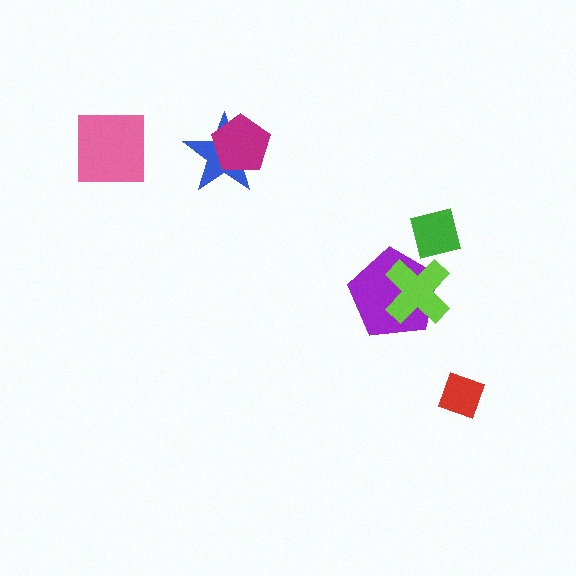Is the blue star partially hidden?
Yes, it is partially covered by another shape.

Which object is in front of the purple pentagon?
The lime cross is in front of the purple pentagon.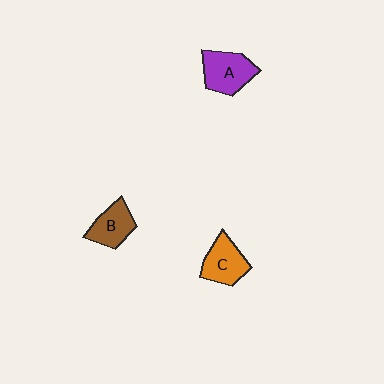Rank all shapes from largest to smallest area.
From largest to smallest: A (purple), C (orange), B (brown).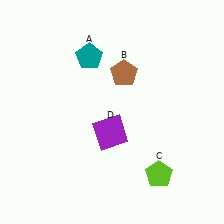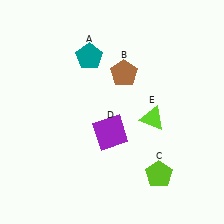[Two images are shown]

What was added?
A lime triangle (E) was added in Image 2.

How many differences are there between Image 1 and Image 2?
There is 1 difference between the two images.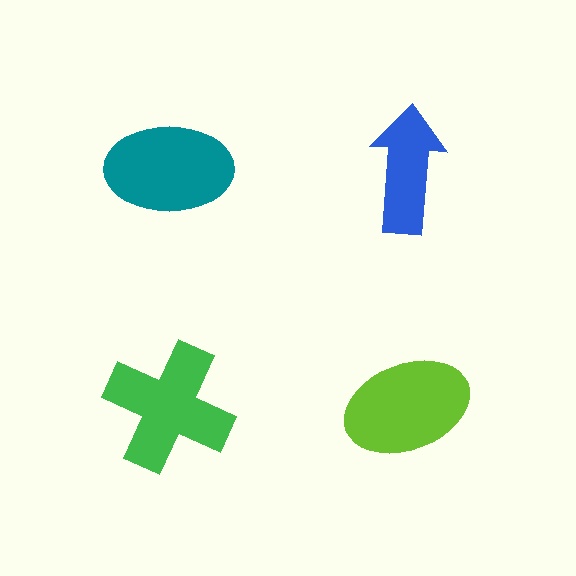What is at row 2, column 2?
A lime ellipse.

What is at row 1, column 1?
A teal ellipse.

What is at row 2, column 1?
A green cross.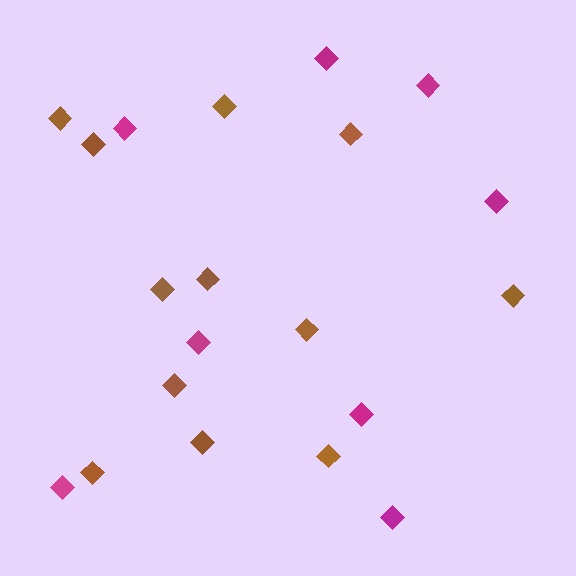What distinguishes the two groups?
There are 2 groups: one group of magenta diamonds (8) and one group of brown diamonds (12).